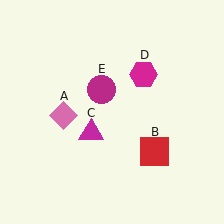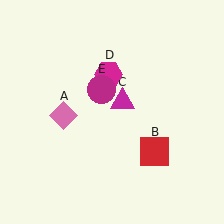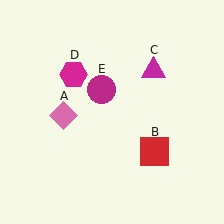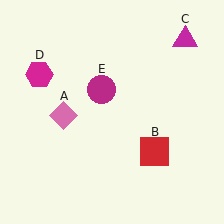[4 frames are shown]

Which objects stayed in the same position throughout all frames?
Pink diamond (object A) and red square (object B) and magenta circle (object E) remained stationary.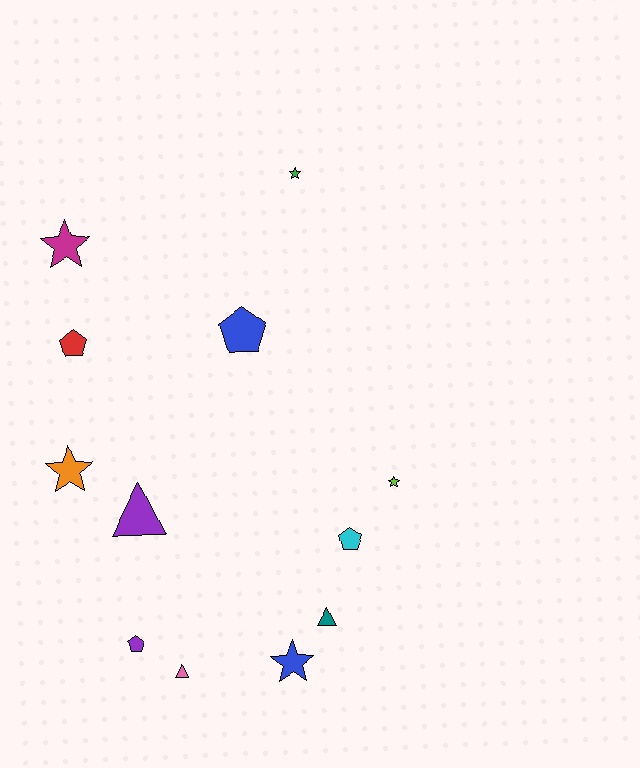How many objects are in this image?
There are 12 objects.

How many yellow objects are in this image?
There are no yellow objects.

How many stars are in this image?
There are 5 stars.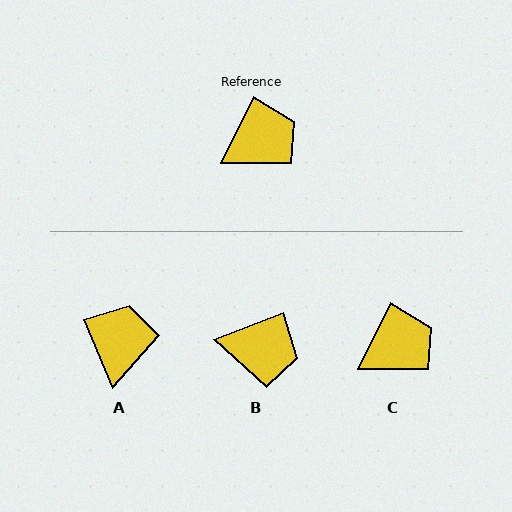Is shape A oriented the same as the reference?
No, it is off by about 48 degrees.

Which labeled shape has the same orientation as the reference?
C.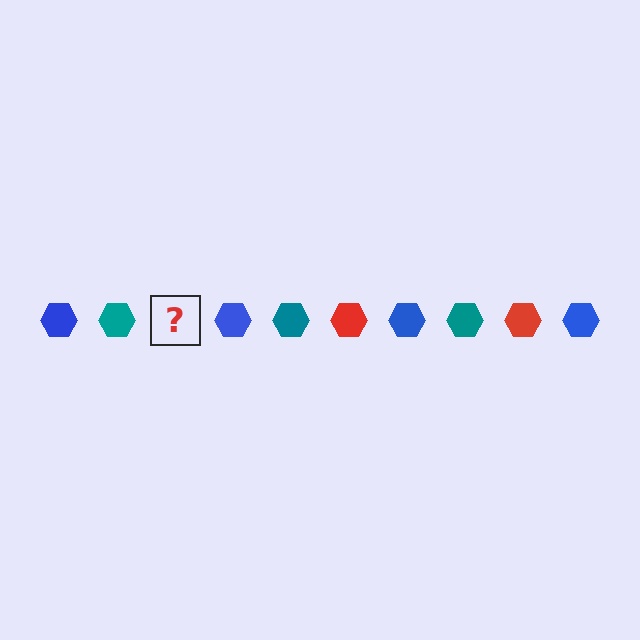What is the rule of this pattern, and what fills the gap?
The rule is that the pattern cycles through blue, teal, red hexagons. The gap should be filled with a red hexagon.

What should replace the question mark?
The question mark should be replaced with a red hexagon.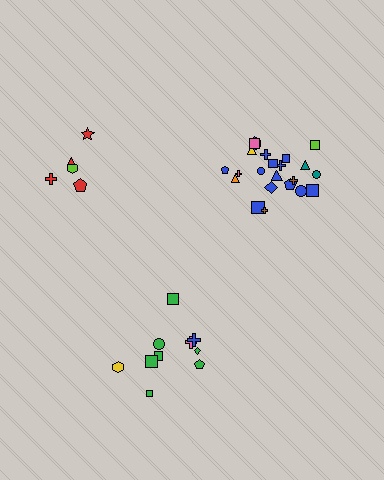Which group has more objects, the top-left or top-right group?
The top-right group.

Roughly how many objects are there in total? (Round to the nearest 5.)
Roughly 35 objects in total.